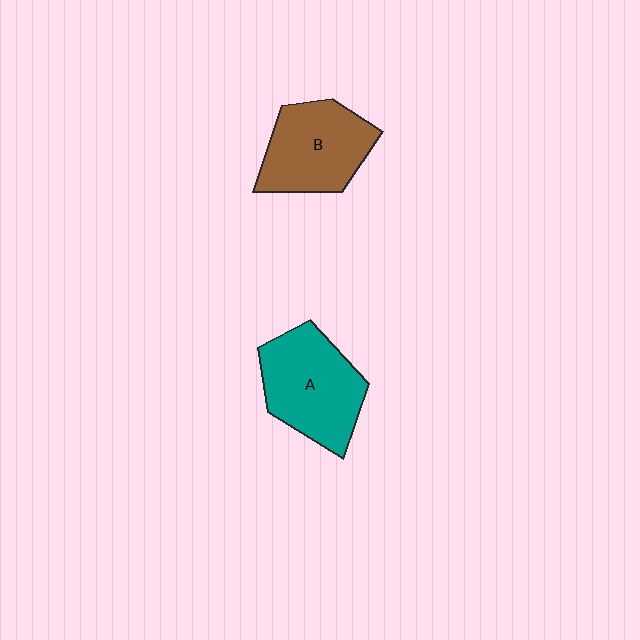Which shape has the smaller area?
Shape B (brown).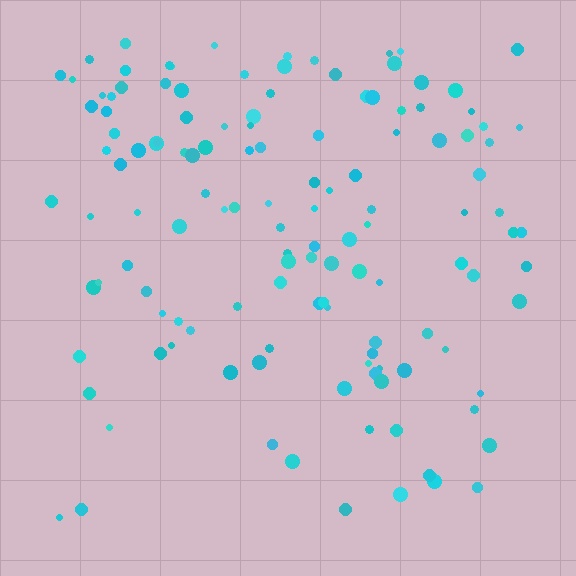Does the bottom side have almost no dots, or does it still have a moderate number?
Still a moderate number, just noticeably fewer than the top.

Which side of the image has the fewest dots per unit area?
The bottom.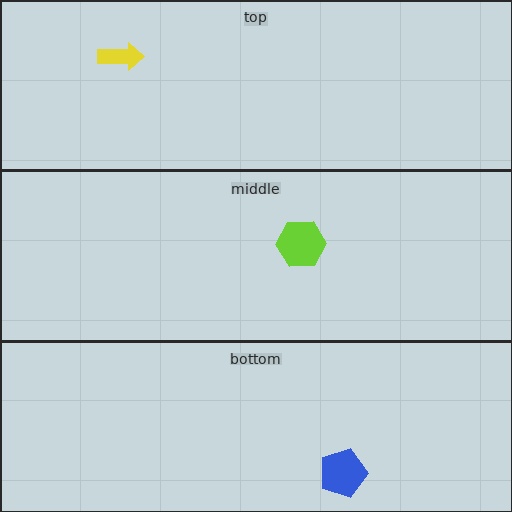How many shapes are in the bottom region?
1.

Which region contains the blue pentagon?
The bottom region.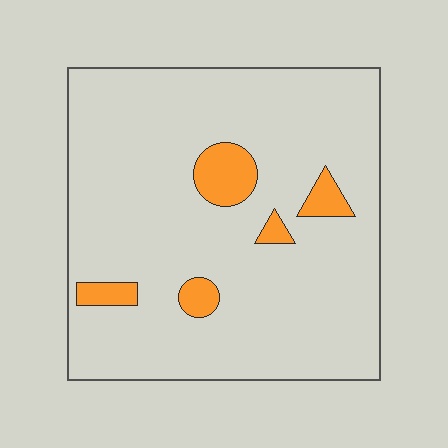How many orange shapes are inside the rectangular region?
5.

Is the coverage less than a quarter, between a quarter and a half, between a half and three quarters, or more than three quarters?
Less than a quarter.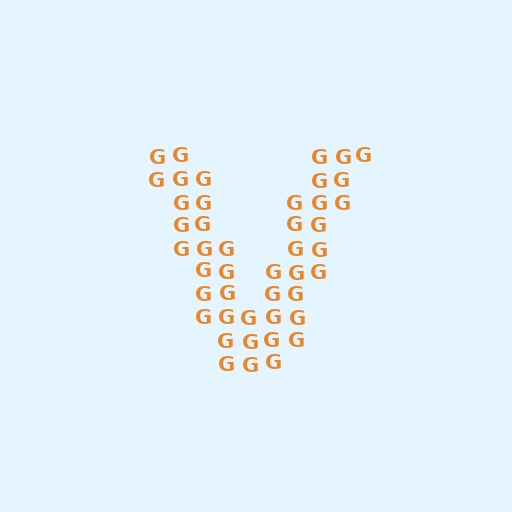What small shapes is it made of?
It is made of small letter G's.